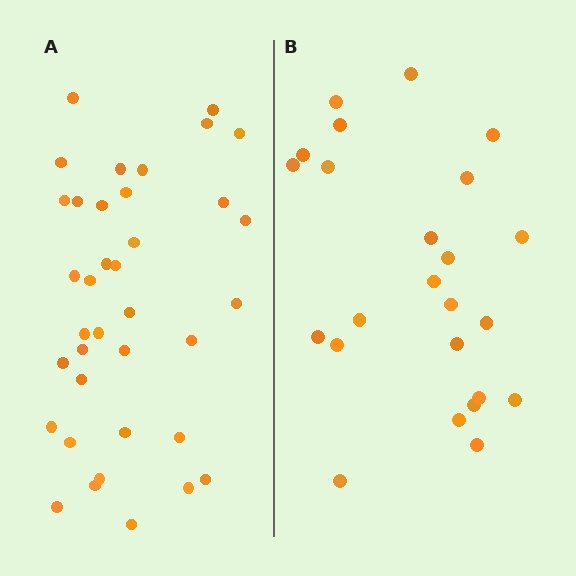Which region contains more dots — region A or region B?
Region A (the left region) has more dots.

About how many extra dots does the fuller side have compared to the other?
Region A has approximately 15 more dots than region B.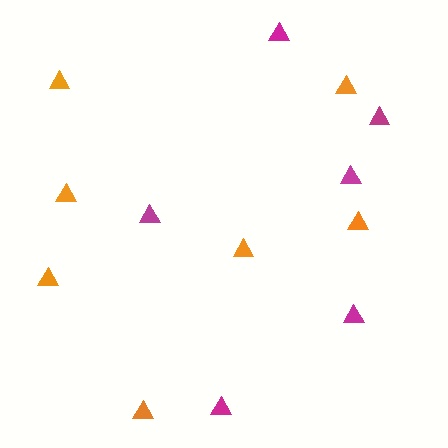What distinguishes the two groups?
There are 2 groups: one group of orange triangles (7) and one group of magenta triangles (6).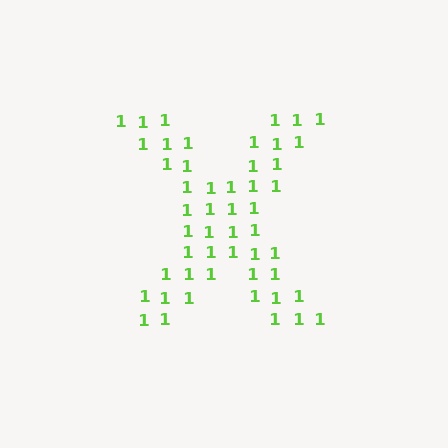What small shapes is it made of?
It is made of small digit 1's.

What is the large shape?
The large shape is the letter X.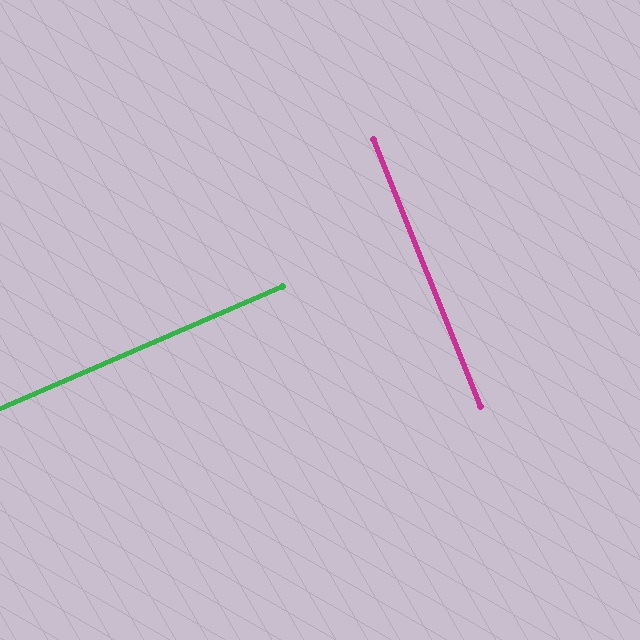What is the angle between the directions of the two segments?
Approximately 88 degrees.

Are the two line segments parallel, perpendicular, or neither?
Perpendicular — they meet at approximately 88°.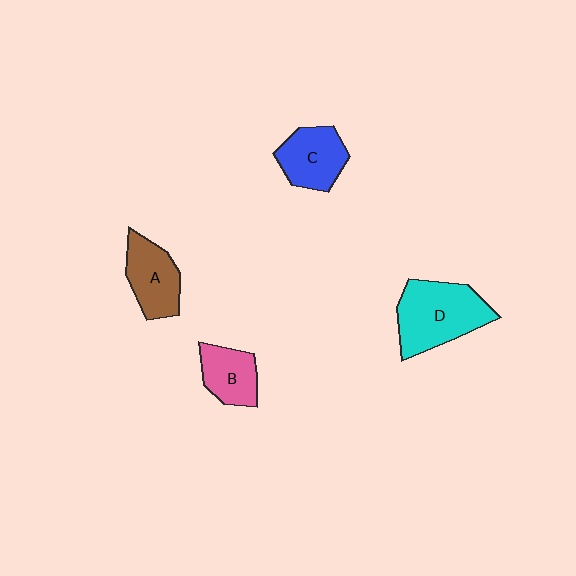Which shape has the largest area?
Shape D (cyan).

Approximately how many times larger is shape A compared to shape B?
Approximately 1.2 times.